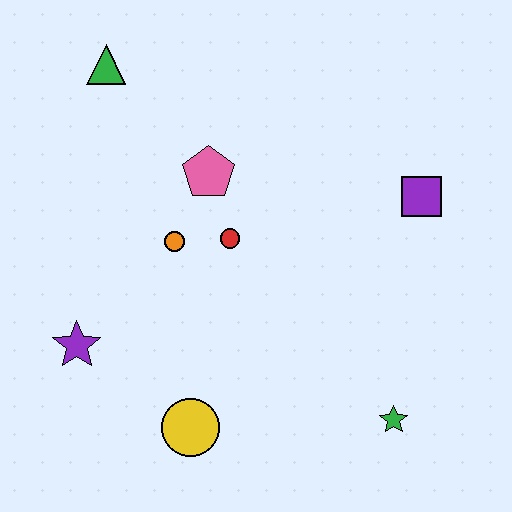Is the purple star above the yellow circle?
Yes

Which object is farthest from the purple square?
The purple star is farthest from the purple square.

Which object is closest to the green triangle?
The pink pentagon is closest to the green triangle.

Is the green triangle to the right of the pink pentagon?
No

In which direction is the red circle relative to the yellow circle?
The red circle is above the yellow circle.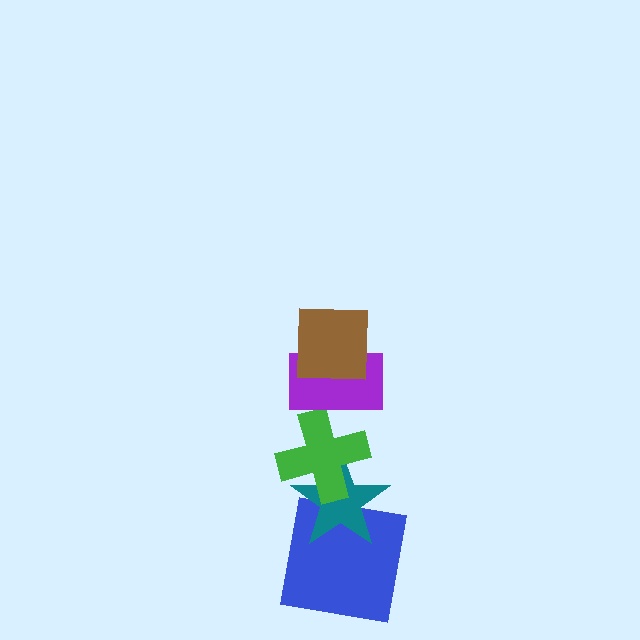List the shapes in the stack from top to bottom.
From top to bottom: the brown square, the purple rectangle, the green cross, the teal star, the blue square.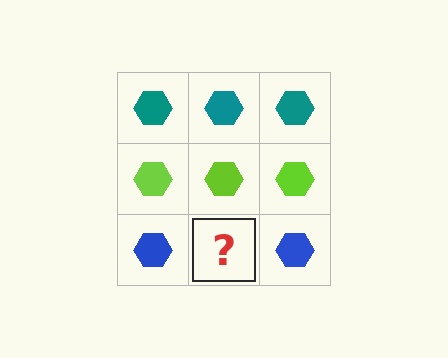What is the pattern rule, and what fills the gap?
The rule is that each row has a consistent color. The gap should be filled with a blue hexagon.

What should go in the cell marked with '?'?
The missing cell should contain a blue hexagon.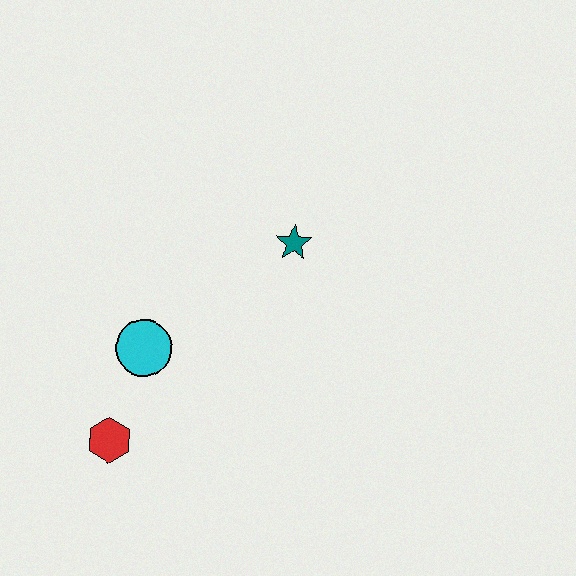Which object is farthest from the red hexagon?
The teal star is farthest from the red hexagon.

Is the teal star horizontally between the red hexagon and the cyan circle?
No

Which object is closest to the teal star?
The cyan circle is closest to the teal star.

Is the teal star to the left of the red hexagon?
No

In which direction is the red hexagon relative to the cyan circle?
The red hexagon is below the cyan circle.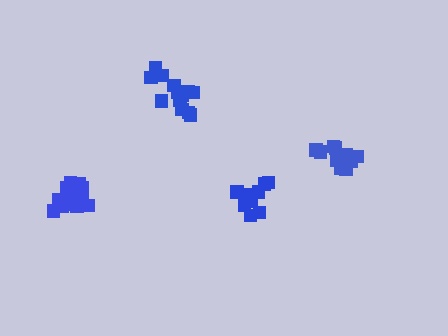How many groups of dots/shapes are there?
There are 4 groups.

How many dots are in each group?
Group 1: 12 dots, Group 2: 14 dots, Group 3: 15 dots, Group 4: 11 dots (52 total).